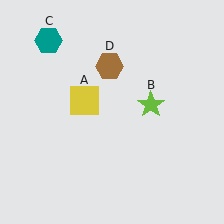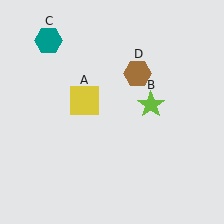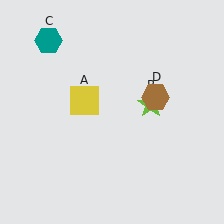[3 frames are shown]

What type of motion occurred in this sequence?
The brown hexagon (object D) rotated clockwise around the center of the scene.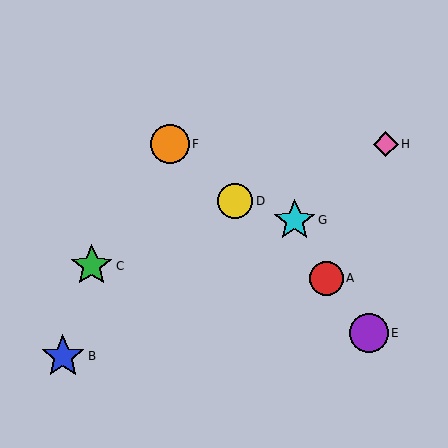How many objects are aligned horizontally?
2 objects (F, H) are aligned horizontally.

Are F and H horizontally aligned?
Yes, both are at y≈144.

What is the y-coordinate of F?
Object F is at y≈144.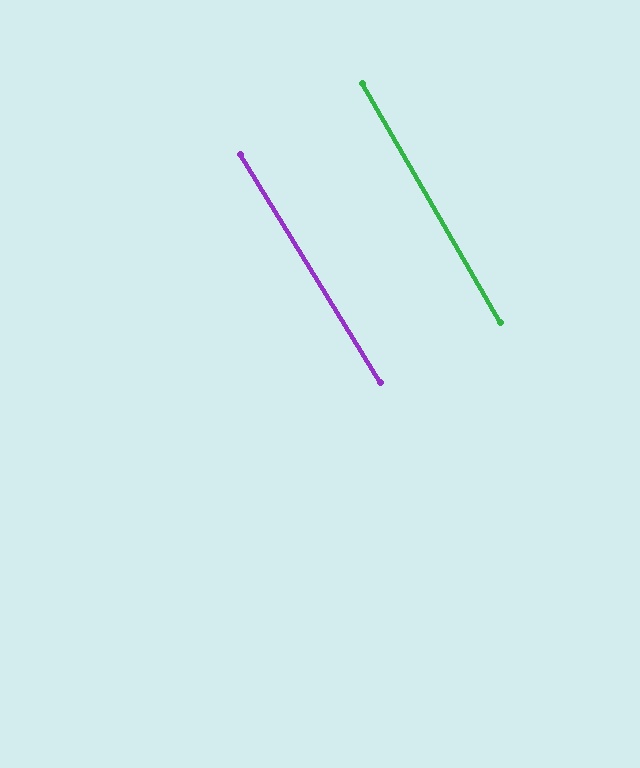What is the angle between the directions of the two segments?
Approximately 1 degree.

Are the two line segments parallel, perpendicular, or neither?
Parallel — their directions differ by only 1.4°.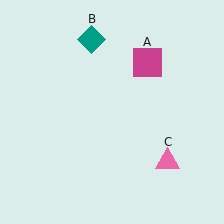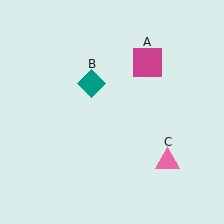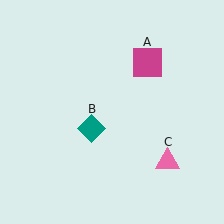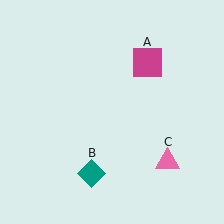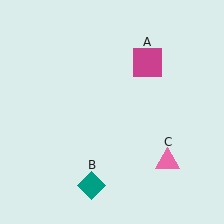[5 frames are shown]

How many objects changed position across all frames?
1 object changed position: teal diamond (object B).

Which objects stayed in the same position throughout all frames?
Magenta square (object A) and pink triangle (object C) remained stationary.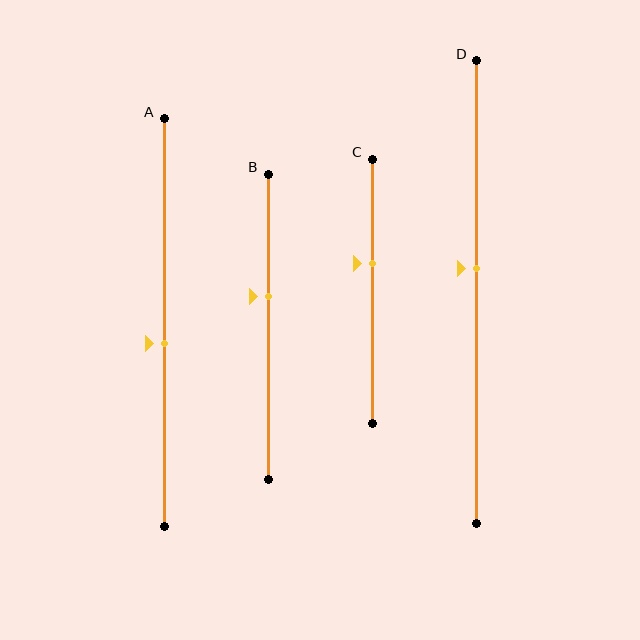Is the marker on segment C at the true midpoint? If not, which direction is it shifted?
No, the marker on segment C is shifted upward by about 11% of the segment length.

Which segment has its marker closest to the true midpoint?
Segment D has its marker closest to the true midpoint.